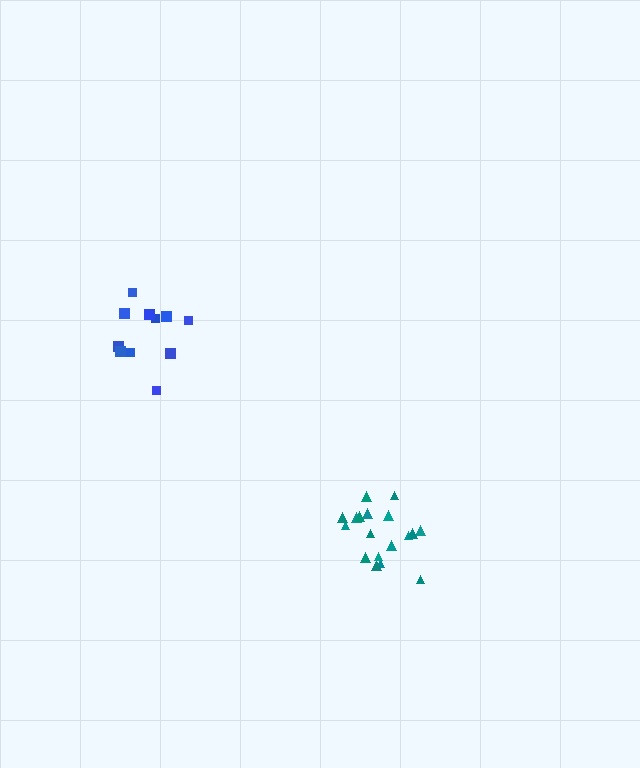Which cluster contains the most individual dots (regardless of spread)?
Teal (18).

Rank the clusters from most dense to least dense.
blue, teal.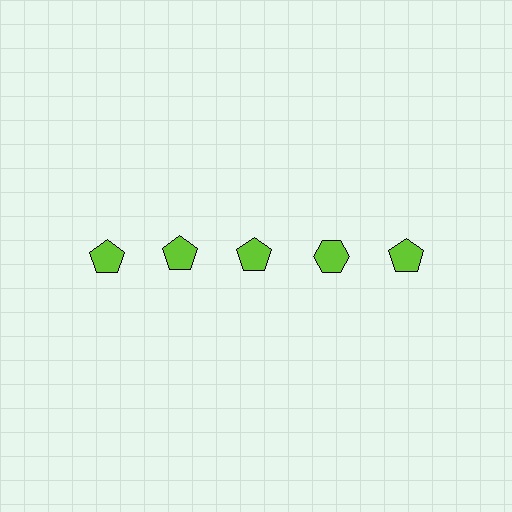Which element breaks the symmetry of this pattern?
The lime hexagon in the top row, second from right column breaks the symmetry. All other shapes are lime pentagons.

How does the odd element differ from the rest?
It has a different shape: hexagon instead of pentagon.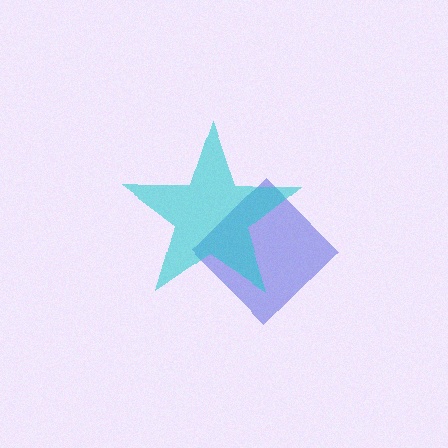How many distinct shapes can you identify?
There are 2 distinct shapes: a blue diamond, a cyan star.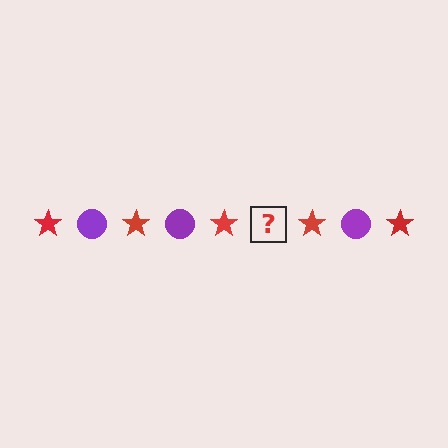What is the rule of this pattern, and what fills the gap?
The rule is that the pattern alternates between red star and purple circle. The gap should be filled with a purple circle.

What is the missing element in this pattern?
The missing element is a purple circle.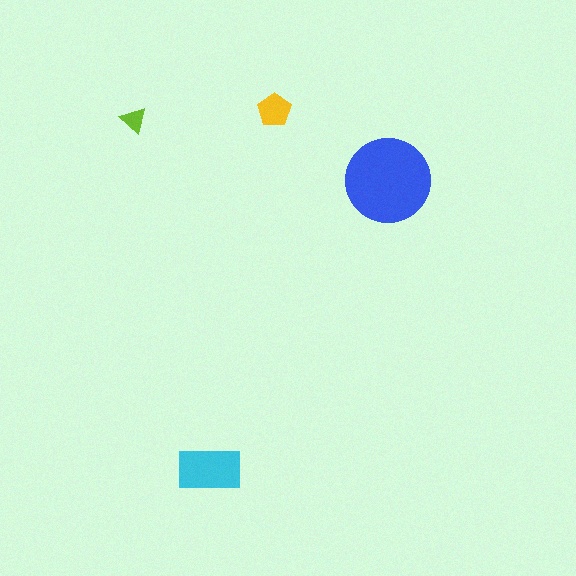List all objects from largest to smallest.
The blue circle, the cyan rectangle, the yellow pentagon, the lime triangle.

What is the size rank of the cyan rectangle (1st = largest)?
2nd.